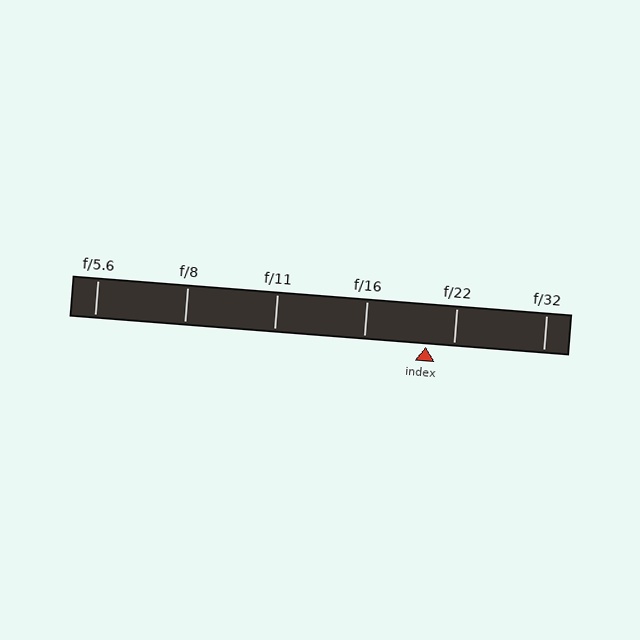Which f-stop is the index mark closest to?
The index mark is closest to f/22.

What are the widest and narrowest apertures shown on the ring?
The widest aperture shown is f/5.6 and the narrowest is f/32.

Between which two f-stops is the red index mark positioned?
The index mark is between f/16 and f/22.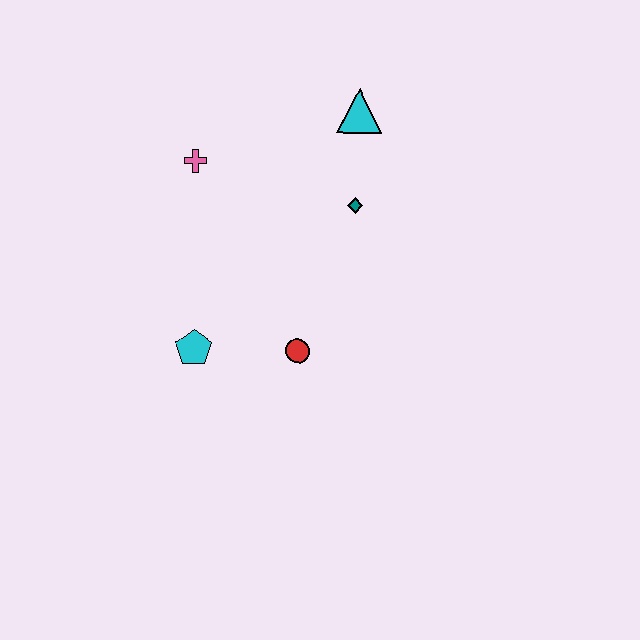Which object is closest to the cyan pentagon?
The red circle is closest to the cyan pentagon.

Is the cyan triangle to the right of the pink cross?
Yes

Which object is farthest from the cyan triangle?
The cyan pentagon is farthest from the cyan triangle.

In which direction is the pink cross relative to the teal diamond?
The pink cross is to the left of the teal diamond.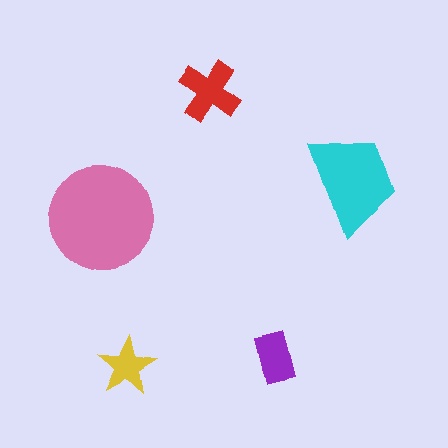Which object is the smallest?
The yellow star.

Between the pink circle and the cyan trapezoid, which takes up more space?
The pink circle.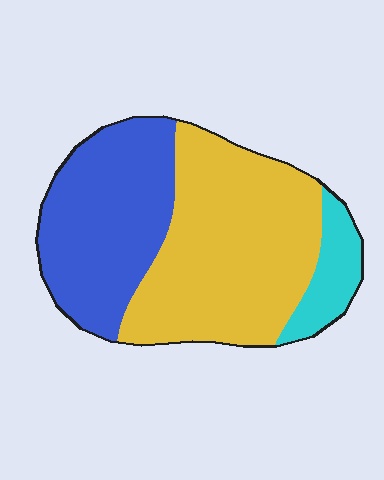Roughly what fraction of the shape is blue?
Blue covers roughly 35% of the shape.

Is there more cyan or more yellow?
Yellow.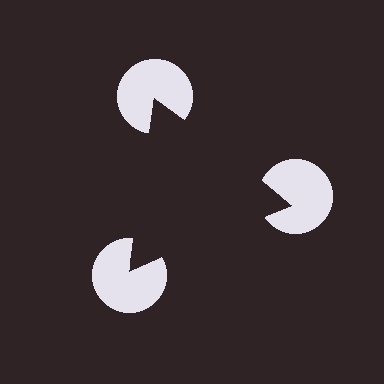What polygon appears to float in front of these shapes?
An illusory triangle — its edges are inferred from the aligned wedge cuts in the pac-man discs, not physically drawn.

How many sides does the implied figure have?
3 sides.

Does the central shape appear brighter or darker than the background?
It typically appears slightly darker than the background, even though no actual brightness change is drawn.